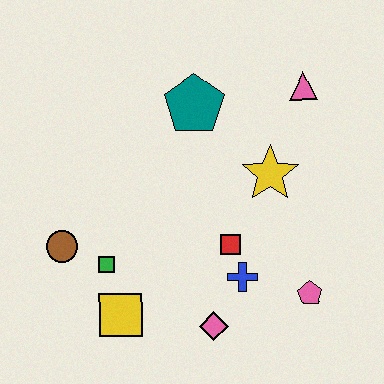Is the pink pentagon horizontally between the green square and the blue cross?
No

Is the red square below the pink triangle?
Yes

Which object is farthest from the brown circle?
The pink triangle is farthest from the brown circle.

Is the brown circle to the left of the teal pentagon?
Yes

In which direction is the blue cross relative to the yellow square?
The blue cross is to the right of the yellow square.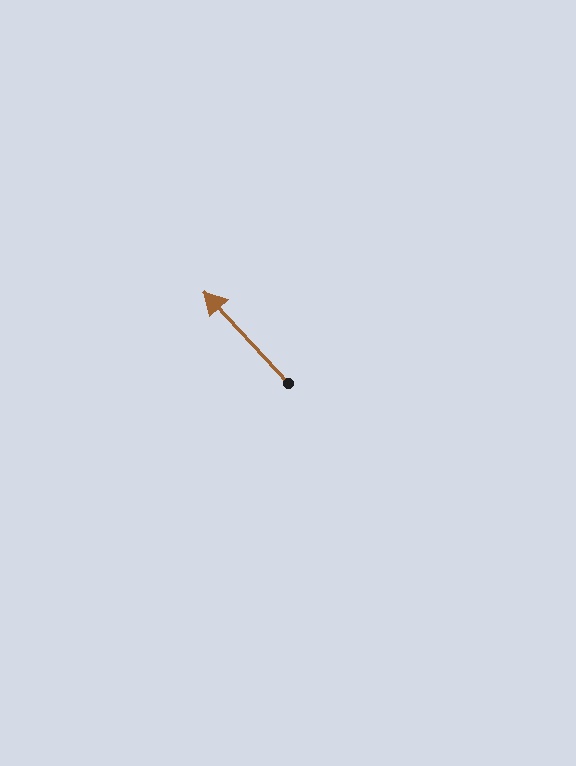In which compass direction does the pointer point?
Northwest.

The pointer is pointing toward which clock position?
Roughly 11 o'clock.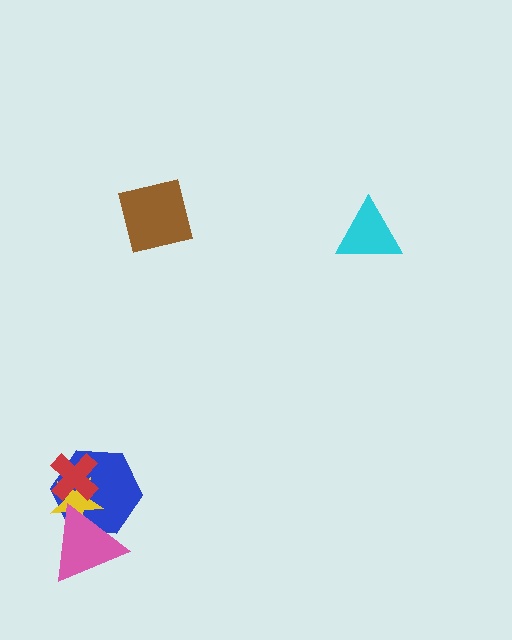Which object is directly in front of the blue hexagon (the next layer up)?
The yellow star is directly in front of the blue hexagon.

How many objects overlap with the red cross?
2 objects overlap with the red cross.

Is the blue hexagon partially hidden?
Yes, it is partially covered by another shape.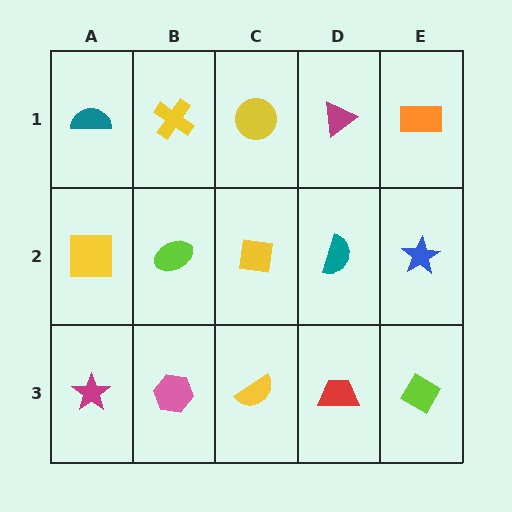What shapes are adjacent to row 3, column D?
A teal semicircle (row 2, column D), a yellow semicircle (row 3, column C), a lime diamond (row 3, column E).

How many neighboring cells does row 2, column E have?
3.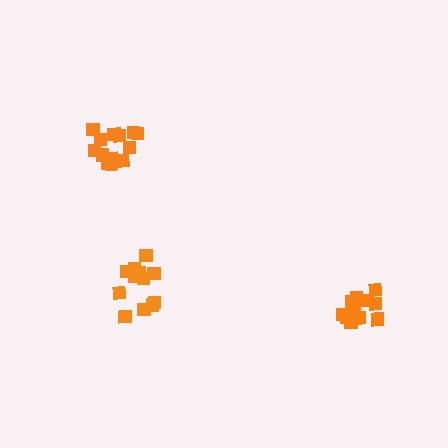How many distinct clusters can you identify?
There are 3 distinct clusters.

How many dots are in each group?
Group 1: 14 dots, Group 2: 12 dots, Group 3: 14 dots (40 total).